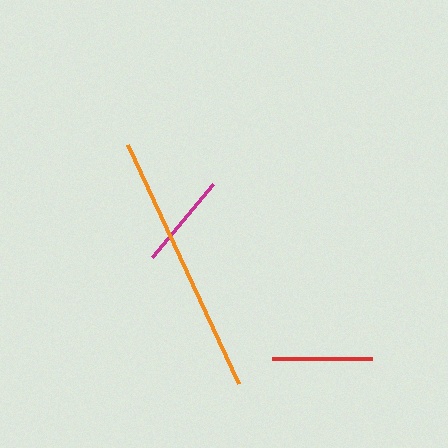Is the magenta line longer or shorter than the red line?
The red line is longer than the magenta line.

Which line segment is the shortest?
The magenta line is the shortest at approximately 96 pixels.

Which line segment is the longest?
The orange line is the longest at approximately 264 pixels.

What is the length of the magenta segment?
The magenta segment is approximately 96 pixels long.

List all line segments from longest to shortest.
From longest to shortest: orange, red, magenta.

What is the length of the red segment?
The red segment is approximately 100 pixels long.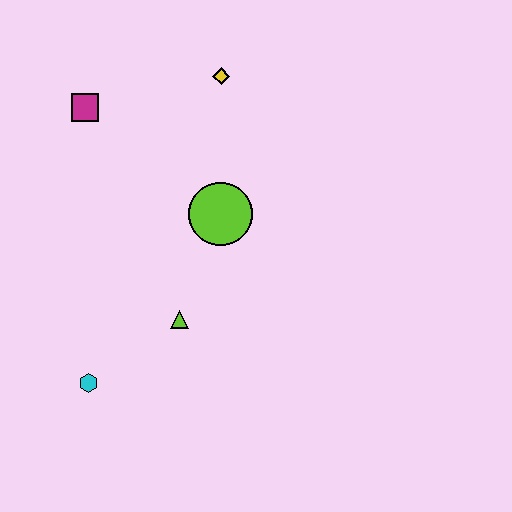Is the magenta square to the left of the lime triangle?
Yes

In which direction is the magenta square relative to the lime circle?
The magenta square is to the left of the lime circle.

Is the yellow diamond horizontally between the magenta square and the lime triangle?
No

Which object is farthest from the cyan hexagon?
The yellow diamond is farthest from the cyan hexagon.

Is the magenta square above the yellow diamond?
No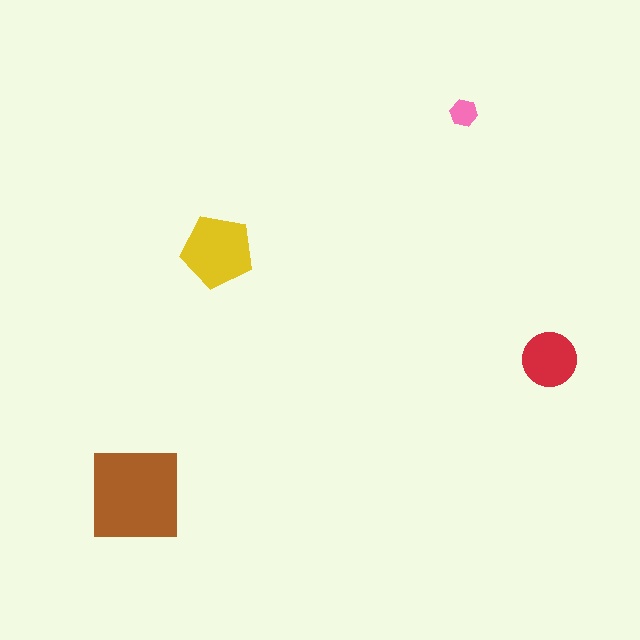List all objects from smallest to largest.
The pink hexagon, the red circle, the yellow pentagon, the brown square.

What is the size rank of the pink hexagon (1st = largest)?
4th.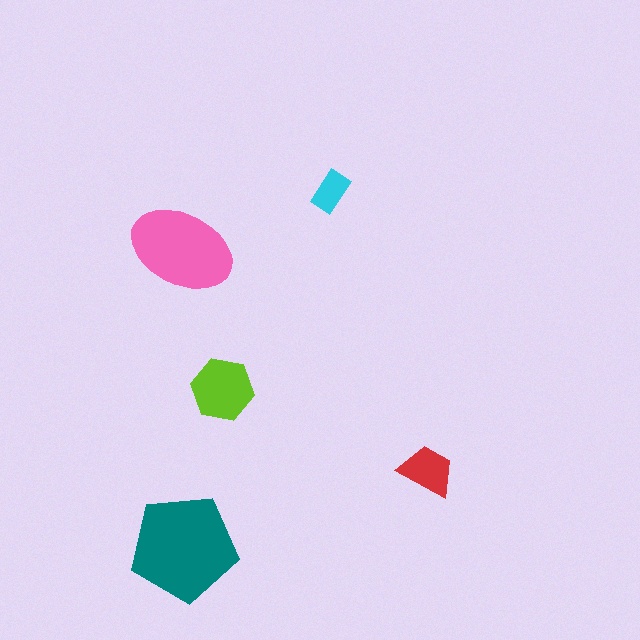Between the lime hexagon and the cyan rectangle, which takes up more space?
The lime hexagon.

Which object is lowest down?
The teal pentagon is bottommost.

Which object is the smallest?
The cyan rectangle.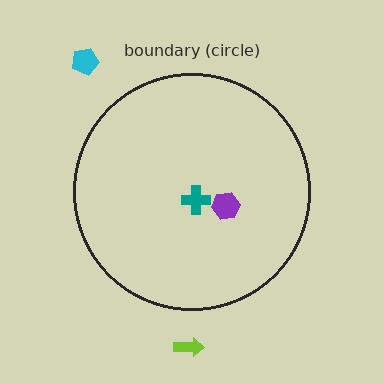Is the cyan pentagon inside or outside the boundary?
Outside.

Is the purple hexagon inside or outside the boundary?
Inside.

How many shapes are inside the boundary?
2 inside, 2 outside.